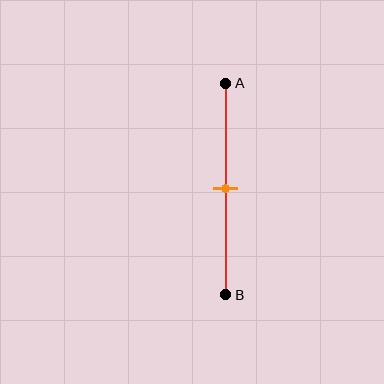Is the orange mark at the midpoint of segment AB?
Yes, the mark is approximately at the midpoint.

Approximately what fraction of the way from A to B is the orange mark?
The orange mark is approximately 50% of the way from A to B.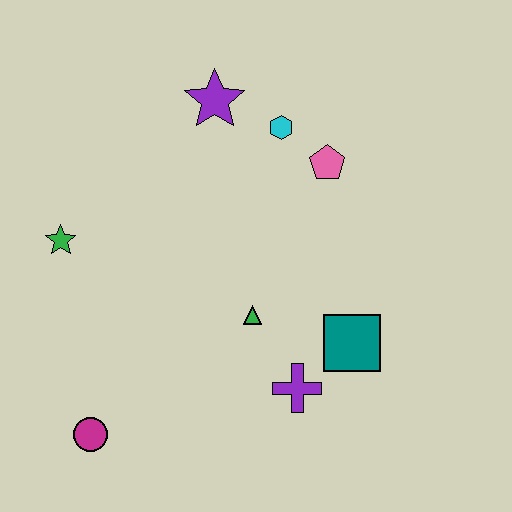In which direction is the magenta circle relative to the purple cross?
The magenta circle is to the left of the purple cross.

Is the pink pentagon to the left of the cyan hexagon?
No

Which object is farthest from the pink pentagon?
The magenta circle is farthest from the pink pentagon.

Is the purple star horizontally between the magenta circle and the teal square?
Yes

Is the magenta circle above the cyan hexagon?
No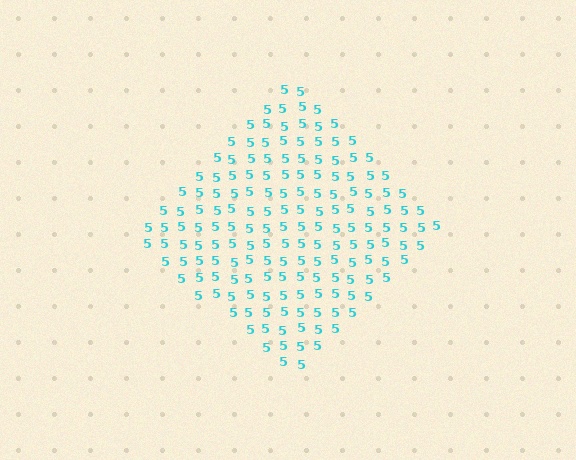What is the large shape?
The large shape is a diamond.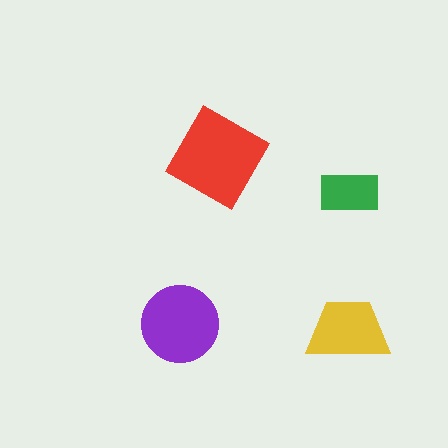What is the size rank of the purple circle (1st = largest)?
2nd.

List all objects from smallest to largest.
The green rectangle, the yellow trapezoid, the purple circle, the red diamond.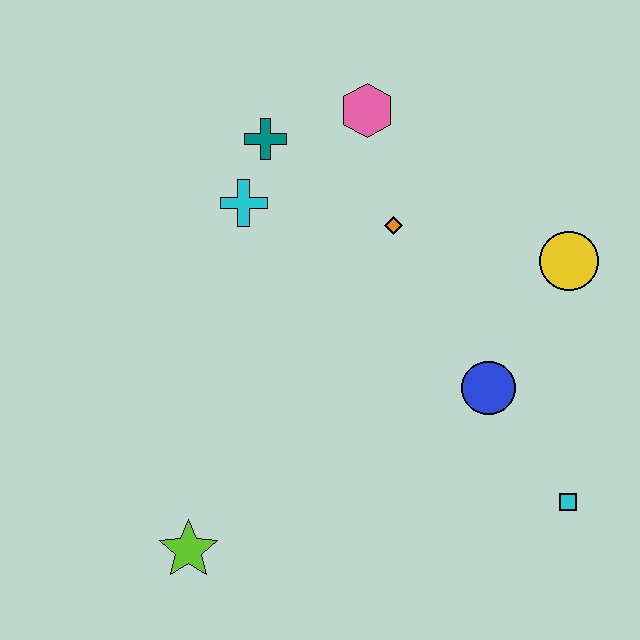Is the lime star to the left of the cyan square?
Yes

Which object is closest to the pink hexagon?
The teal cross is closest to the pink hexagon.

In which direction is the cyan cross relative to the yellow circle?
The cyan cross is to the left of the yellow circle.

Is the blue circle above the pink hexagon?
No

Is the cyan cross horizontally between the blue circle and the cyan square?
No